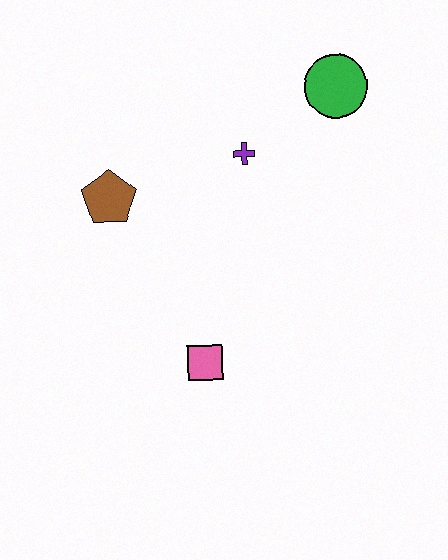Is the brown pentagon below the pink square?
No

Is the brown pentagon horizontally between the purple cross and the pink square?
No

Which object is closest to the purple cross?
The green circle is closest to the purple cross.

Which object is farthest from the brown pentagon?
The green circle is farthest from the brown pentagon.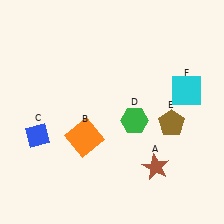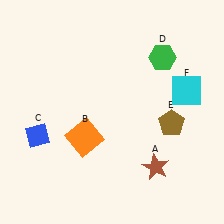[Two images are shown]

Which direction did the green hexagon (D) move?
The green hexagon (D) moved up.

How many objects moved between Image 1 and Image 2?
1 object moved between the two images.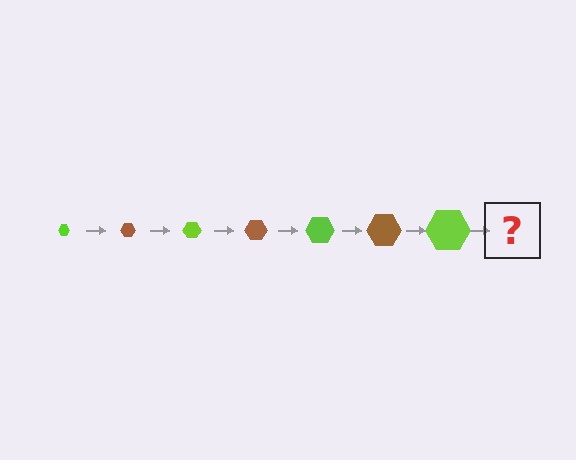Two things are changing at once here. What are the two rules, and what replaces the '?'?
The two rules are that the hexagon grows larger each step and the color cycles through lime and brown. The '?' should be a brown hexagon, larger than the previous one.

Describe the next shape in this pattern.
It should be a brown hexagon, larger than the previous one.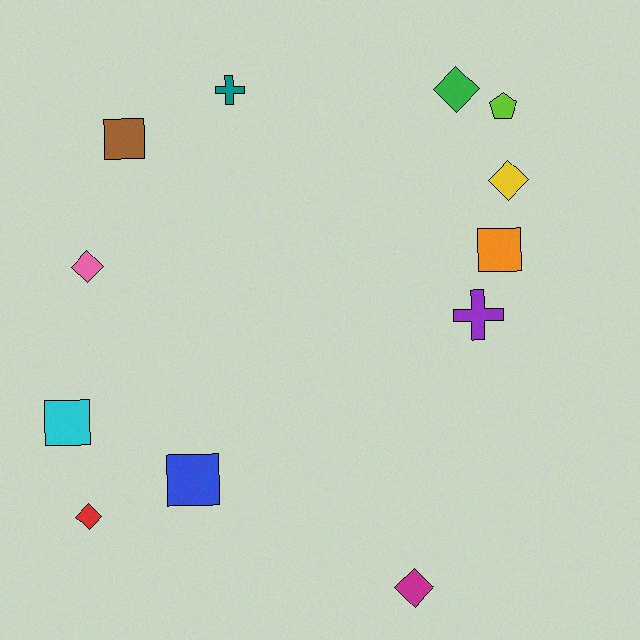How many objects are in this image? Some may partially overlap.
There are 12 objects.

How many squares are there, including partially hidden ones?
There are 4 squares.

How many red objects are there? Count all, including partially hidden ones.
There is 1 red object.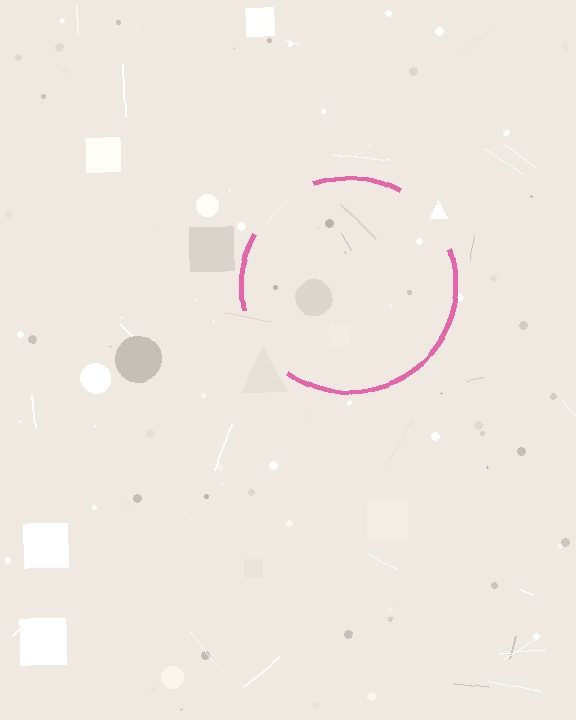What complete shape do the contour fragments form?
The contour fragments form a circle.